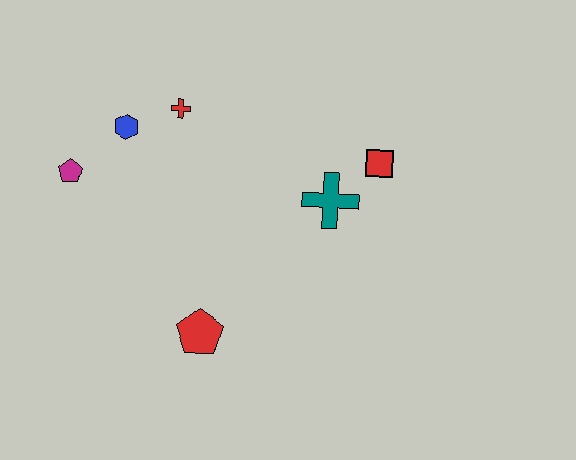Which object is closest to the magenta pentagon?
The blue hexagon is closest to the magenta pentagon.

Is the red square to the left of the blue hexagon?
No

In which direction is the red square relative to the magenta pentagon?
The red square is to the right of the magenta pentagon.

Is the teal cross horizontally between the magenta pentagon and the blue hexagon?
No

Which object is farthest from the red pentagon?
The red square is farthest from the red pentagon.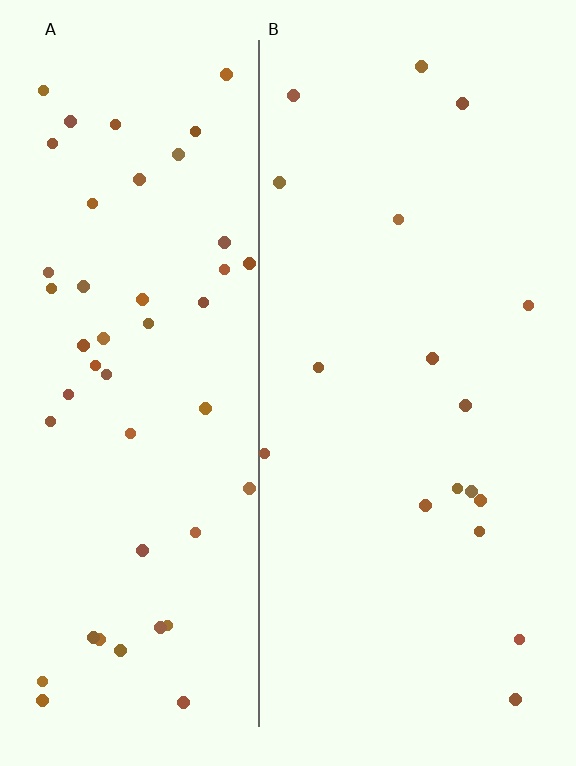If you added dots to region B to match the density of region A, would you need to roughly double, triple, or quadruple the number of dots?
Approximately triple.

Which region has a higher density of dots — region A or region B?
A (the left).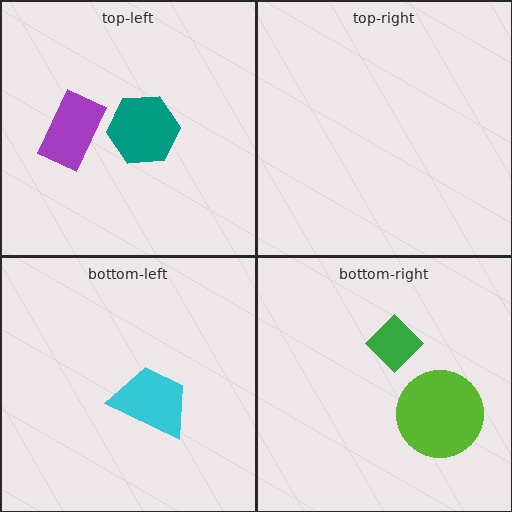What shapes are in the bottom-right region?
The lime circle, the green diamond.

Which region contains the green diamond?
The bottom-right region.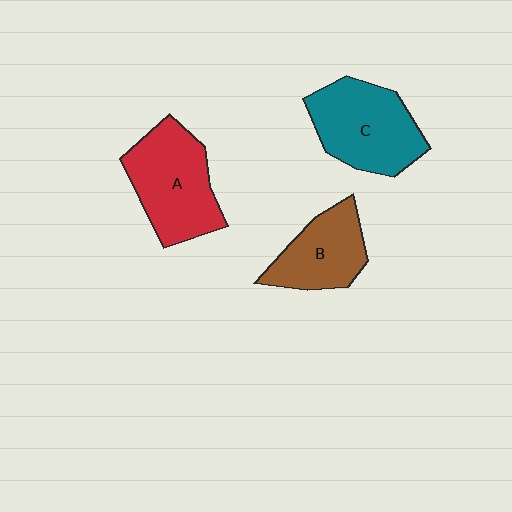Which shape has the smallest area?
Shape B (brown).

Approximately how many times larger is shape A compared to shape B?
Approximately 1.3 times.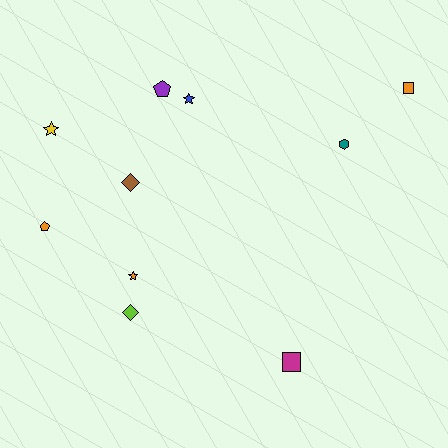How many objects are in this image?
There are 10 objects.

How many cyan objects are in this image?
There are no cyan objects.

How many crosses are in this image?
There are no crosses.